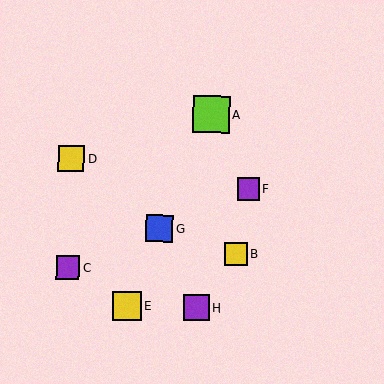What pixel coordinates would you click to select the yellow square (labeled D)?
Click at (71, 159) to select the yellow square D.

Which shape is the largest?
The lime square (labeled A) is the largest.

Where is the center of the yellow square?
The center of the yellow square is at (71, 159).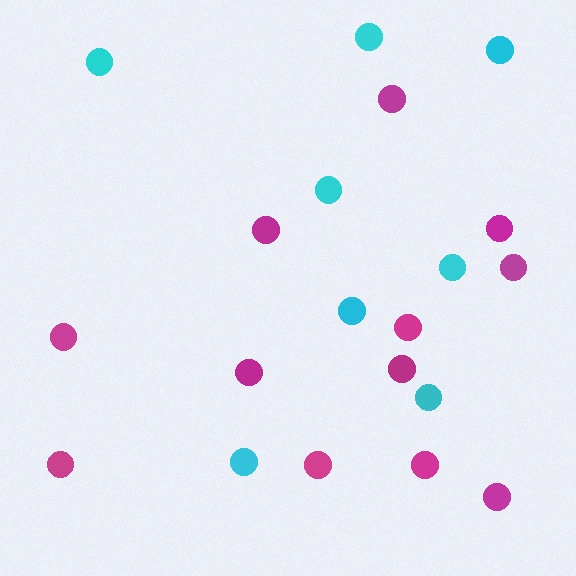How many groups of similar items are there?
There are 2 groups: one group of cyan circles (8) and one group of magenta circles (12).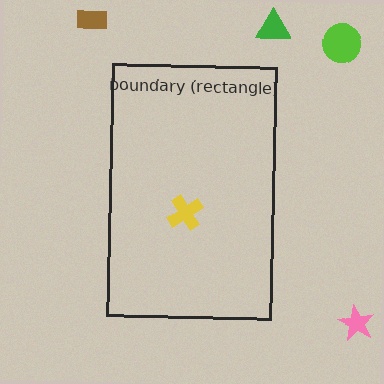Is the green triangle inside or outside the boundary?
Outside.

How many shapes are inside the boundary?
1 inside, 4 outside.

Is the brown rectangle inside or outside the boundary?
Outside.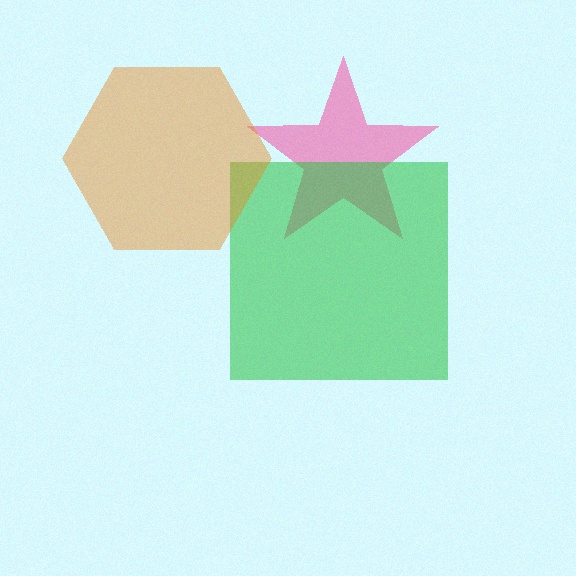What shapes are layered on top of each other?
The layered shapes are: a pink star, a green square, an orange hexagon.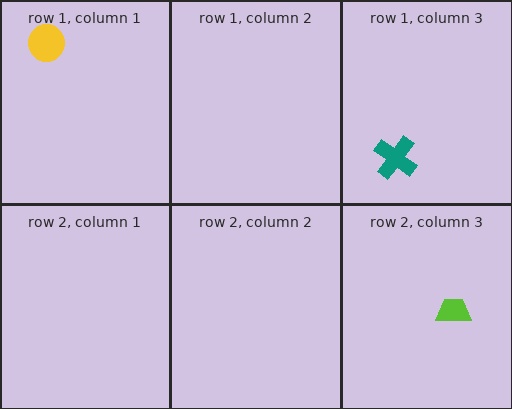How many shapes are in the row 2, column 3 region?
1.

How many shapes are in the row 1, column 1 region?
1.